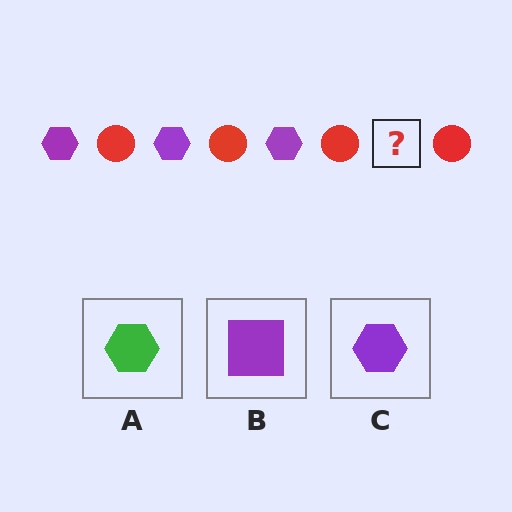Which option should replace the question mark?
Option C.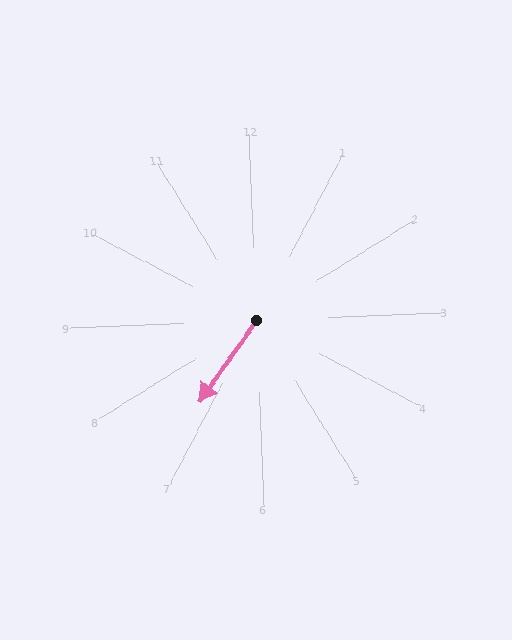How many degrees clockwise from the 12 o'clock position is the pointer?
Approximately 217 degrees.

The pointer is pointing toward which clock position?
Roughly 7 o'clock.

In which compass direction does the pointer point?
Southwest.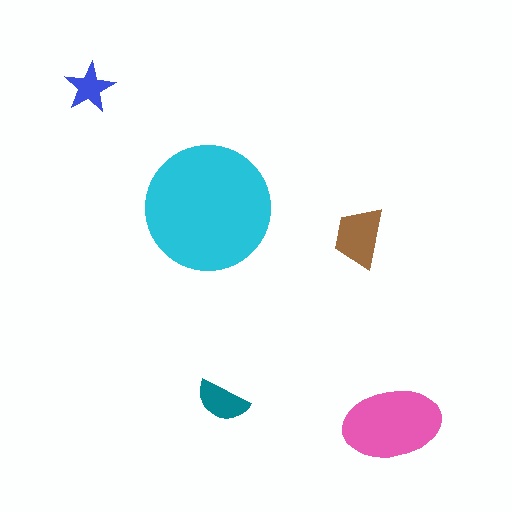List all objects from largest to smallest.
The cyan circle, the pink ellipse, the brown trapezoid, the teal semicircle, the blue star.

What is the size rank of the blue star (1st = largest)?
5th.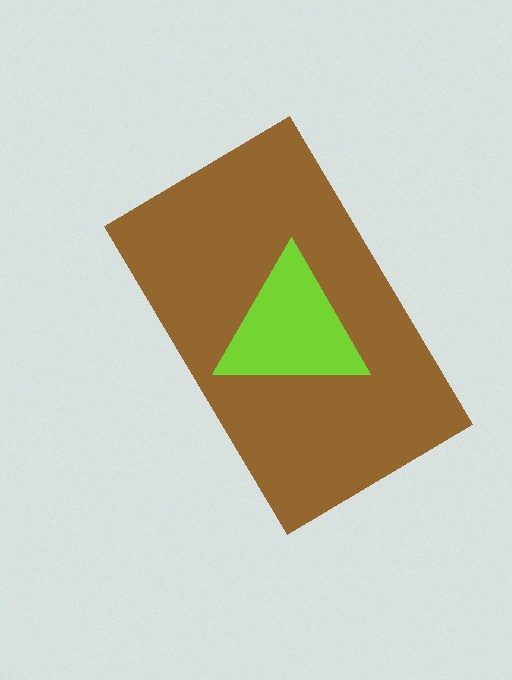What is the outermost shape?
The brown rectangle.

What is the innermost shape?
The lime triangle.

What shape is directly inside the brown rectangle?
The lime triangle.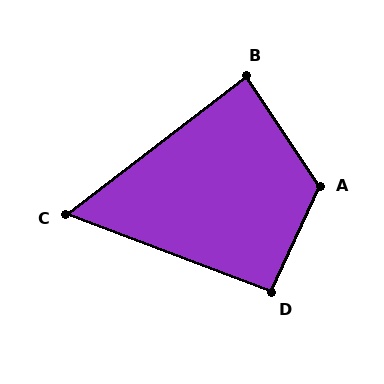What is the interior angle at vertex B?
Approximately 86 degrees (approximately right).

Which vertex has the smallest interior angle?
C, at approximately 58 degrees.